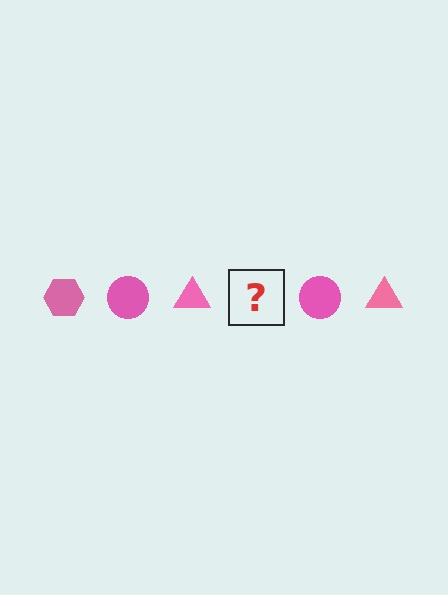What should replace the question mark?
The question mark should be replaced with a pink hexagon.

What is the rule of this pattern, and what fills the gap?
The rule is that the pattern cycles through hexagon, circle, triangle shapes in pink. The gap should be filled with a pink hexagon.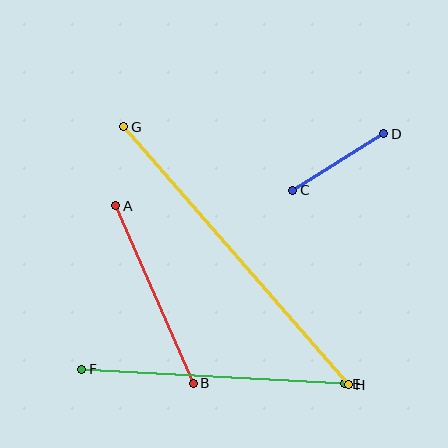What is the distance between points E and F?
The distance is approximately 263 pixels.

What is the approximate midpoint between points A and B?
The midpoint is at approximately (154, 294) pixels.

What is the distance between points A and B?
The distance is approximately 194 pixels.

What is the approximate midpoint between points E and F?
The midpoint is at approximately (213, 377) pixels.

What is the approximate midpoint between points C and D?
The midpoint is at approximately (338, 162) pixels.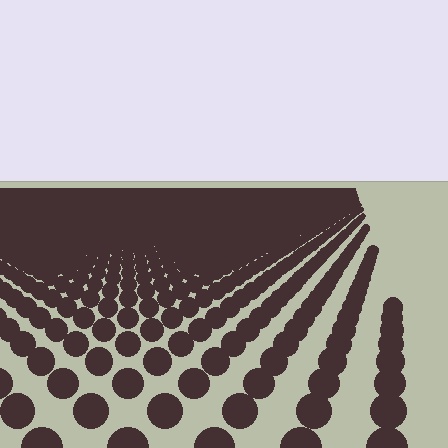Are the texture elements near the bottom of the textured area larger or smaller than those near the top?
Larger. Near the bottom, elements are closer to the viewer and appear at a bigger on-screen size.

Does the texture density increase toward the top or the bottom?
Density increases toward the top.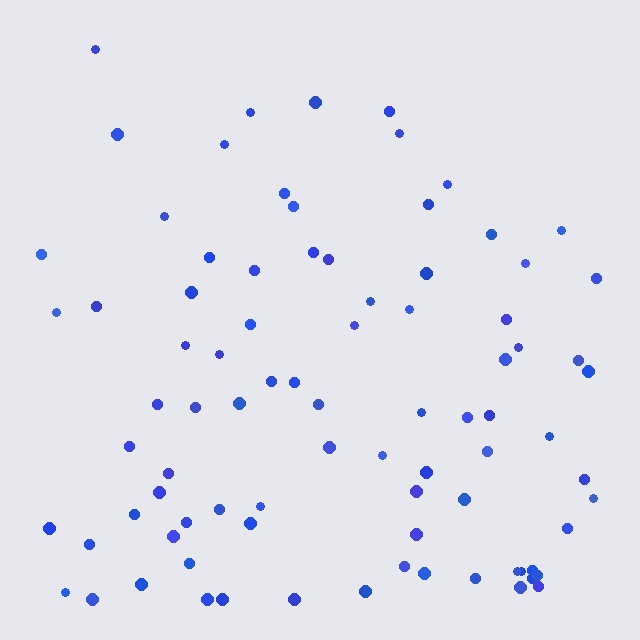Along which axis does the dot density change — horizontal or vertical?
Vertical.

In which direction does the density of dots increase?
From top to bottom, with the bottom side densest.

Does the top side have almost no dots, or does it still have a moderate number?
Still a moderate number, just noticeably fewer than the bottom.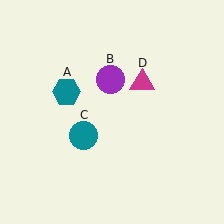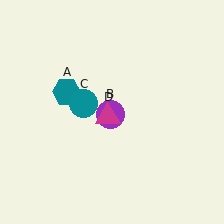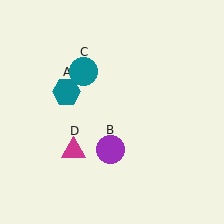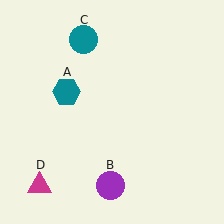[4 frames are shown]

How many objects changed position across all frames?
3 objects changed position: purple circle (object B), teal circle (object C), magenta triangle (object D).